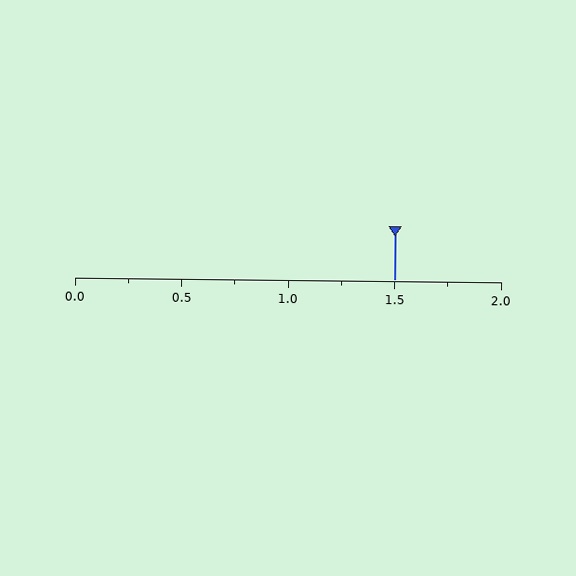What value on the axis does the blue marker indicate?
The marker indicates approximately 1.5.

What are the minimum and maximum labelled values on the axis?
The axis runs from 0.0 to 2.0.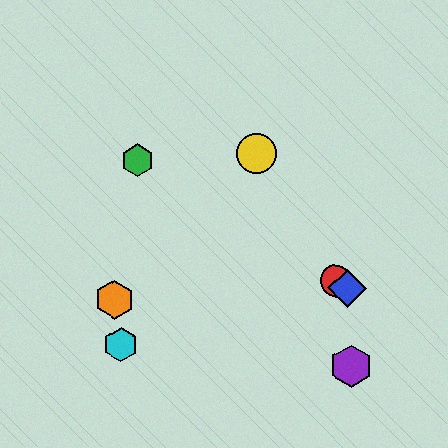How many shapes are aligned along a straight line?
3 shapes (the red circle, the blue diamond, the green hexagon) are aligned along a straight line.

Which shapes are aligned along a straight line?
The red circle, the blue diamond, the green hexagon are aligned along a straight line.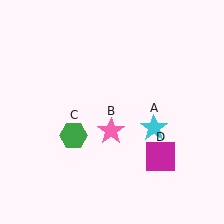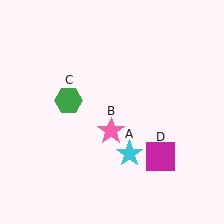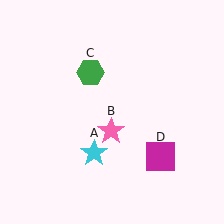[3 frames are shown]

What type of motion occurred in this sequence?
The cyan star (object A), green hexagon (object C) rotated clockwise around the center of the scene.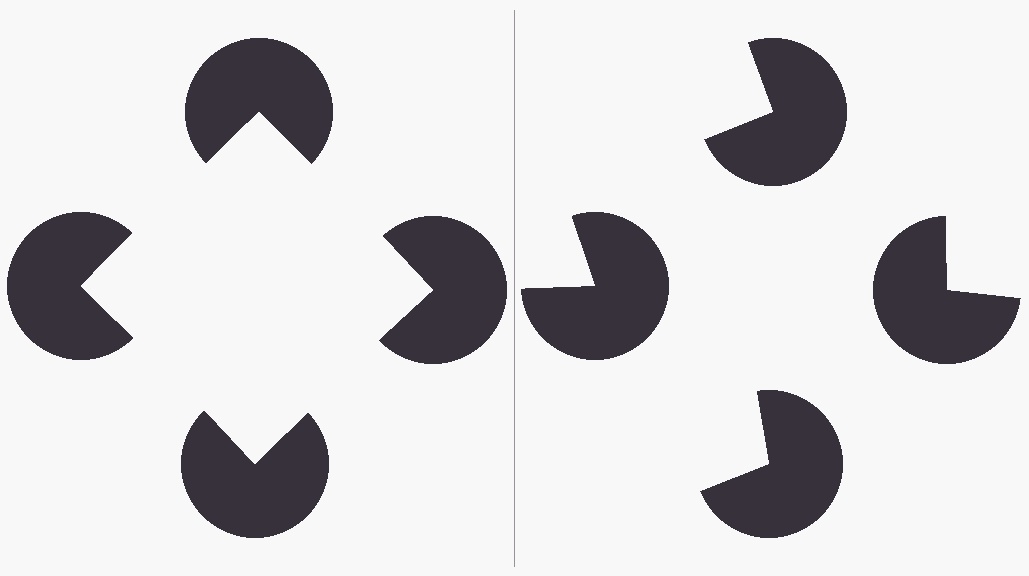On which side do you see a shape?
An illusory square appears on the left side. On the right side the wedge cuts are rotated, so no coherent shape forms.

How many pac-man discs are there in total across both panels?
8 — 4 on each side.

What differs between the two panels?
The pac-man discs are positioned identically on both sides; only the wedge orientations differ. On the left they align to a square; on the right they are misaligned.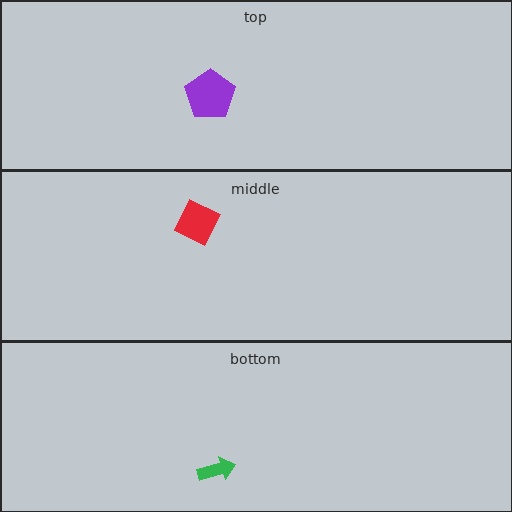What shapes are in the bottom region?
The green arrow.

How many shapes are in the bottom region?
1.